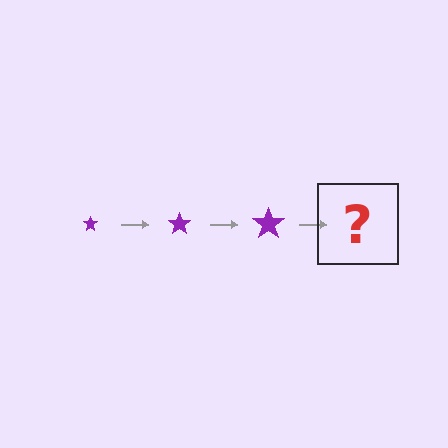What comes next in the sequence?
The next element should be a purple star, larger than the previous one.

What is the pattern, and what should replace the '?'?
The pattern is that the star gets progressively larger each step. The '?' should be a purple star, larger than the previous one.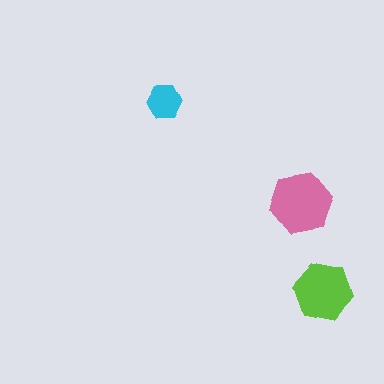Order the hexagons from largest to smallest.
the pink one, the lime one, the cyan one.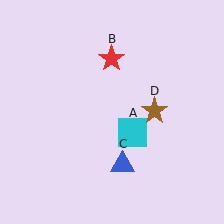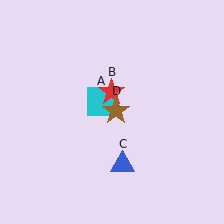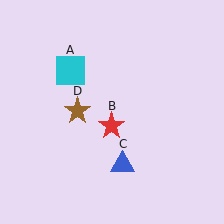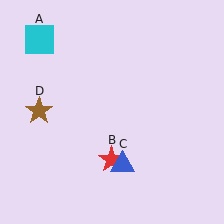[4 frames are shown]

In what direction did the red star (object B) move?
The red star (object B) moved down.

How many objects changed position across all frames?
3 objects changed position: cyan square (object A), red star (object B), brown star (object D).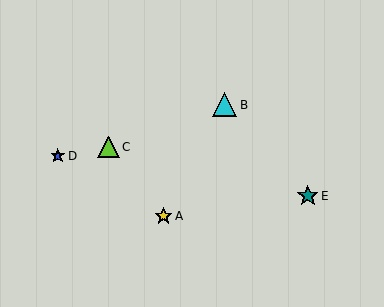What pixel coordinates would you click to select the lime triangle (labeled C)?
Click at (109, 147) to select the lime triangle C.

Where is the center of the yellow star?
The center of the yellow star is at (163, 216).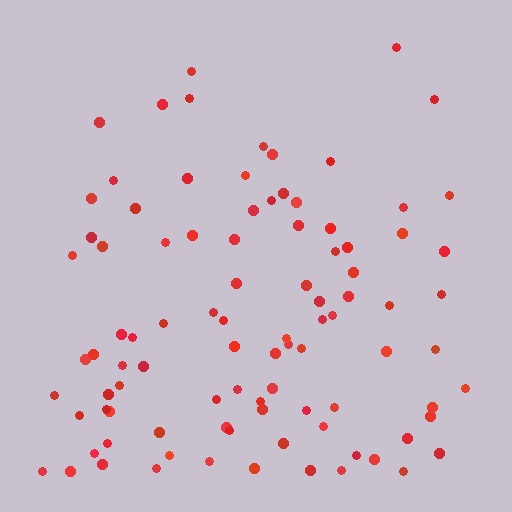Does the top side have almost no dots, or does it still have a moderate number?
Still a moderate number, just noticeably fewer than the bottom.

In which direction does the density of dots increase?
From top to bottom, with the bottom side densest.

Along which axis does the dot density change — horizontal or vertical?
Vertical.